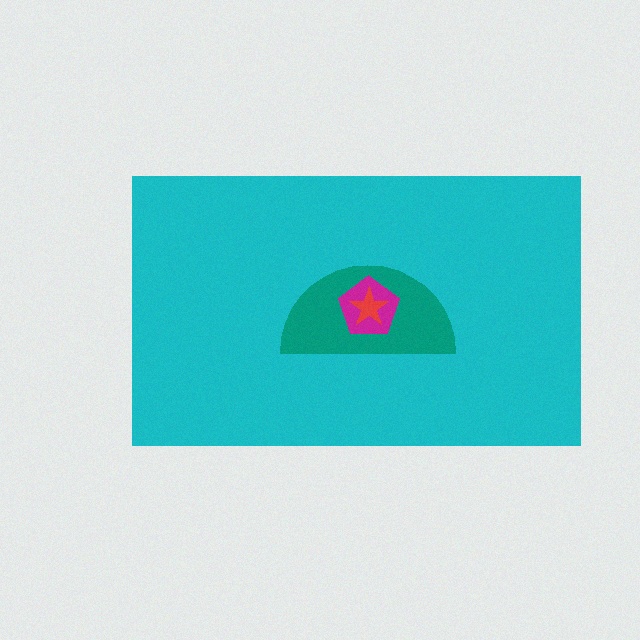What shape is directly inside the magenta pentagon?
The red star.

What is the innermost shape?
The red star.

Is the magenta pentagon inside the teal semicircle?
Yes.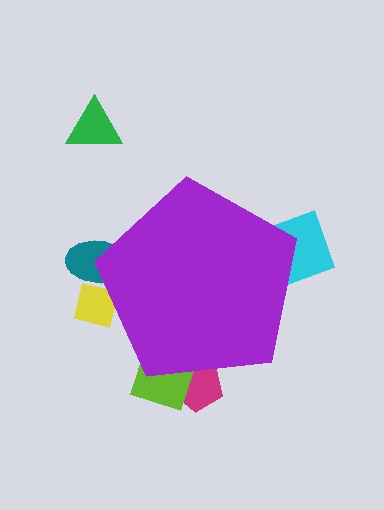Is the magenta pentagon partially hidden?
Yes, the magenta pentagon is partially hidden behind the purple pentagon.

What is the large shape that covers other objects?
A purple pentagon.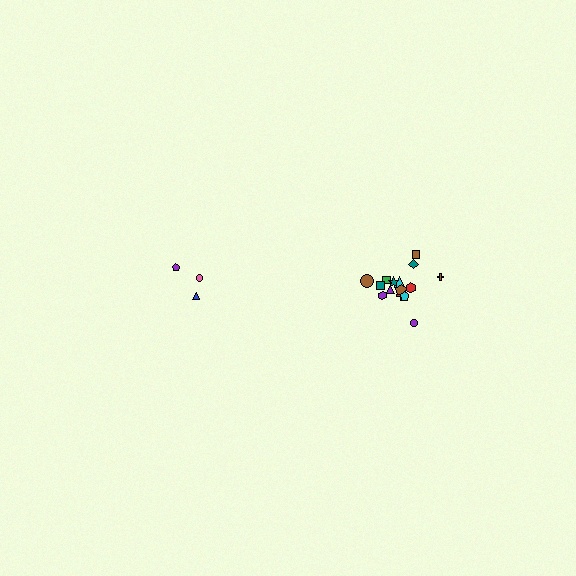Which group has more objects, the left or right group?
The right group.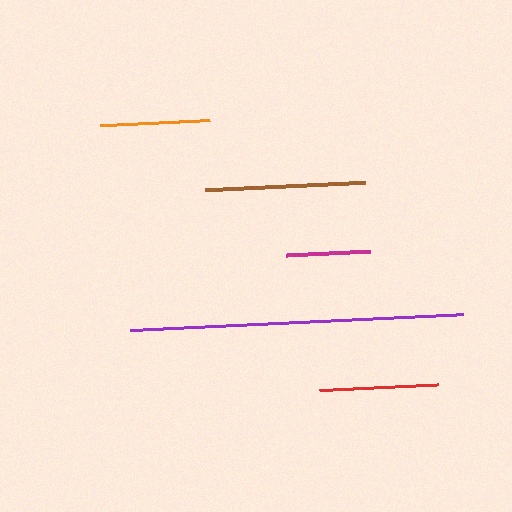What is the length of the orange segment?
The orange segment is approximately 110 pixels long.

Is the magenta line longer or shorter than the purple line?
The purple line is longer than the magenta line.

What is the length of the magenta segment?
The magenta segment is approximately 84 pixels long.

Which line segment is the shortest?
The magenta line is the shortest at approximately 84 pixels.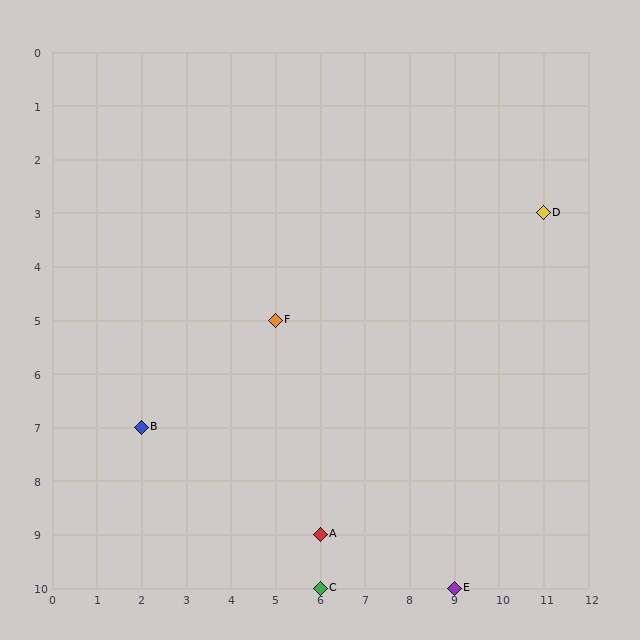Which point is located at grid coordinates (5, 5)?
Point F is at (5, 5).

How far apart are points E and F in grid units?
Points E and F are 4 columns and 5 rows apart (about 6.4 grid units diagonally).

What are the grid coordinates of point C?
Point C is at grid coordinates (6, 10).